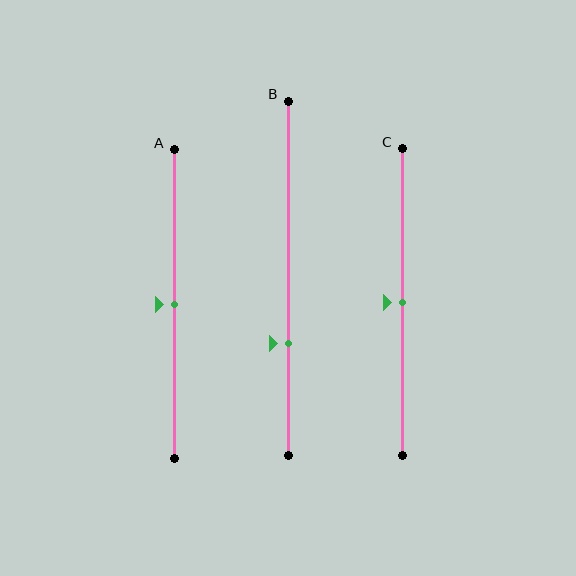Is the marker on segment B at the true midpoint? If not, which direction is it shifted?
No, the marker on segment B is shifted downward by about 18% of the segment length.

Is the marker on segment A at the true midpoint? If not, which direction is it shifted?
Yes, the marker on segment A is at the true midpoint.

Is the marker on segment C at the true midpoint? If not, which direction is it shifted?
Yes, the marker on segment C is at the true midpoint.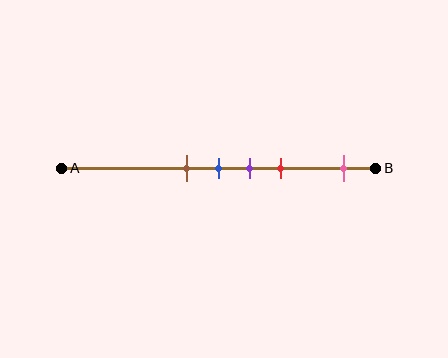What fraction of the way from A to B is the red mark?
The red mark is approximately 70% (0.7) of the way from A to B.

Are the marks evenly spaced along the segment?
No, the marks are not evenly spaced.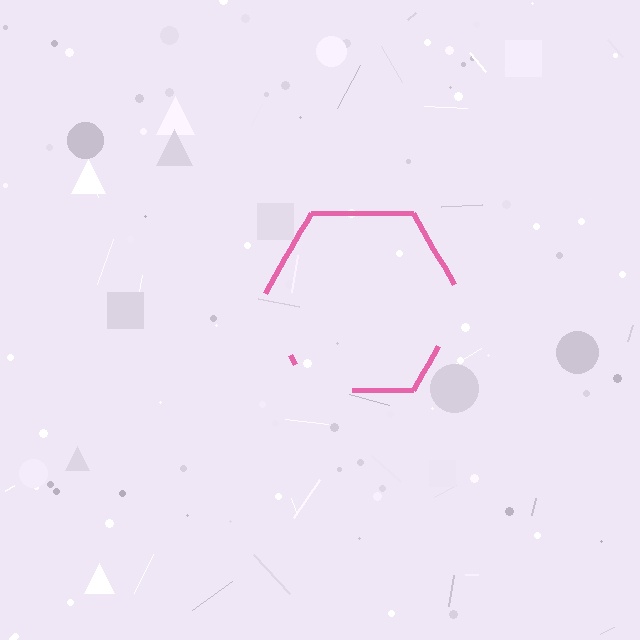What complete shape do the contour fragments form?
The contour fragments form a hexagon.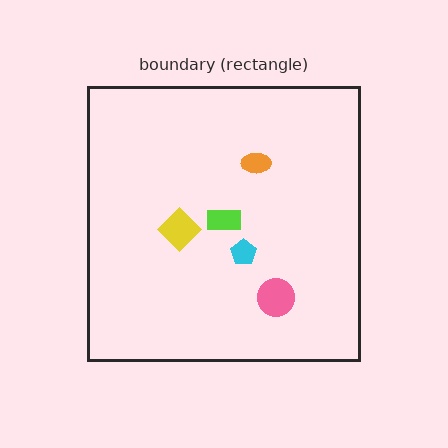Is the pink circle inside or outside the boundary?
Inside.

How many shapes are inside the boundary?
5 inside, 0 outside.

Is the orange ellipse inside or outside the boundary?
Inside.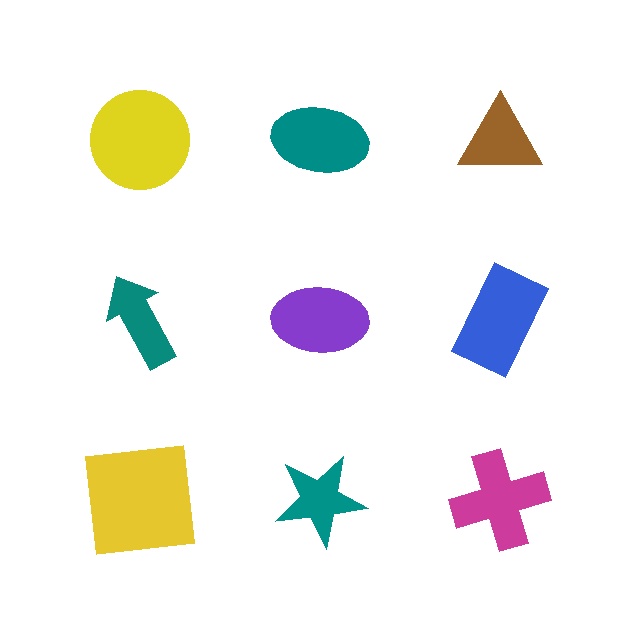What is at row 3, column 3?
A magenta cross.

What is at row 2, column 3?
A blue rectangle.